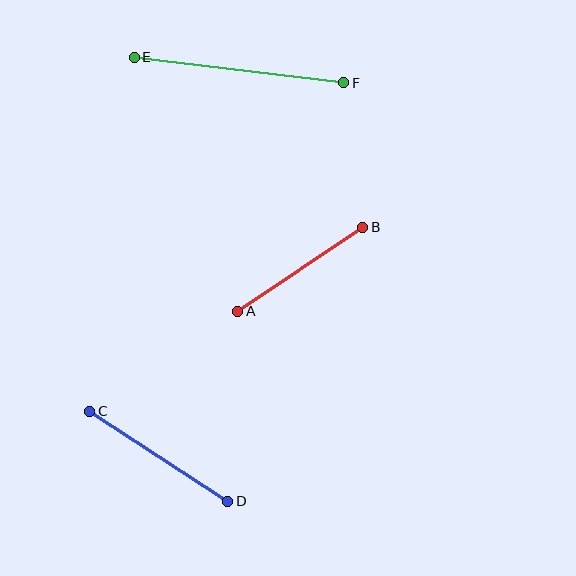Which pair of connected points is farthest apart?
Points E and F are farthest apart.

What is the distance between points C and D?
The distance is approximately 164 pixels.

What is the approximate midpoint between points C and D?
The midpoint is at approximately (159, 456) pixels.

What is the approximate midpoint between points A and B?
The midpoint is at approximately (300, 269) pixels.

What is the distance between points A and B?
The distance is approximately 151 pixels.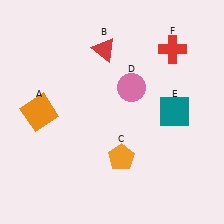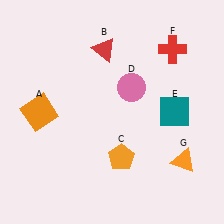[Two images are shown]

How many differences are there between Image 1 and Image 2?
There is 1 difference between the two images.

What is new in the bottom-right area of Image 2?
An orange triangle (G) was added in the bottom-right area of Image 2.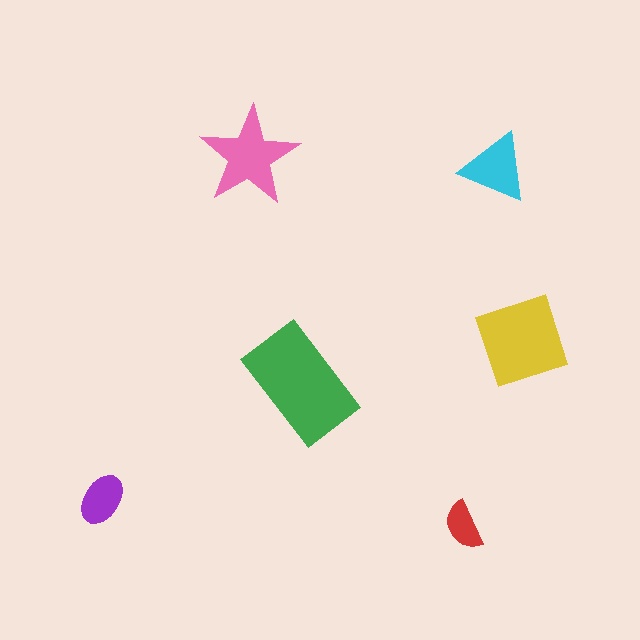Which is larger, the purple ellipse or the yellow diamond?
The yellow diamond.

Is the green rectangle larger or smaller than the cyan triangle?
Larger.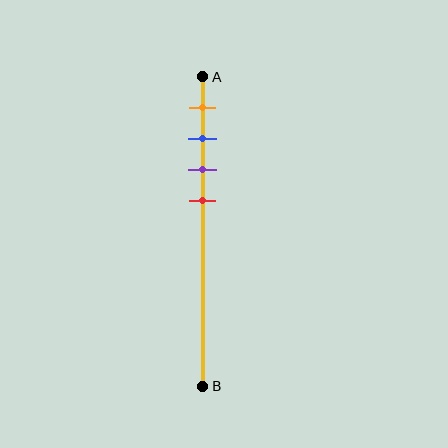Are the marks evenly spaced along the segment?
Yes, the marks are approximately evenly spaced.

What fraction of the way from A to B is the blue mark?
The blue mark is approximately 20% (0.2) of the way from A to B.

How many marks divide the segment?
There are 4 marks dividing the segment.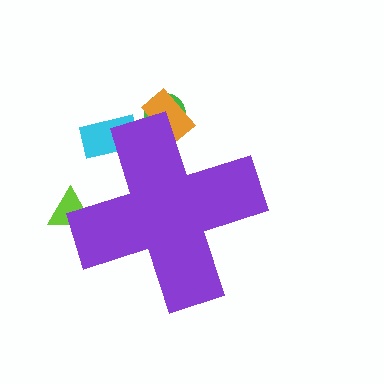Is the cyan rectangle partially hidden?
Yes, the cyan rectangle is partially hidden behind the purple cross.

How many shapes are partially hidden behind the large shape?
4 shapes are partially hidden.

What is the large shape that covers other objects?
A purple cross.